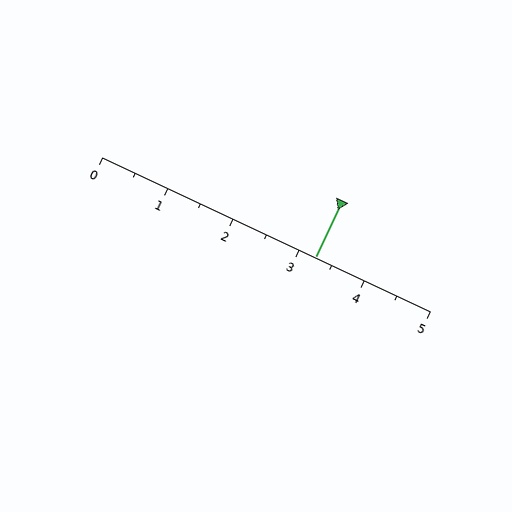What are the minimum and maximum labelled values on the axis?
The axis runs from 0 to 5.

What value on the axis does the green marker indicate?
The marker indicates approximately 3.2.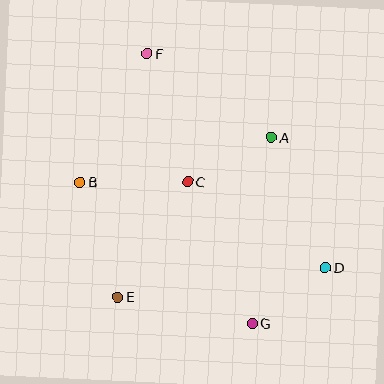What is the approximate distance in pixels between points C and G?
The distance between C and G is approximately 156 pixels.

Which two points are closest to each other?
Points D and G are closest to each other.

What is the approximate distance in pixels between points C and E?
The distance between C and E is approximately 135 pixels.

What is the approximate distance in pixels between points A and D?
The distance between A and D is approximately 141 pixels.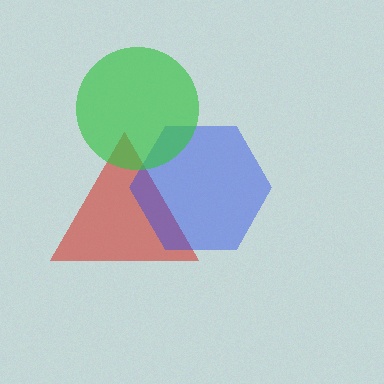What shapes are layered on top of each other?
The layered shapes are: a red triangle, a blue hexagon, a green circle.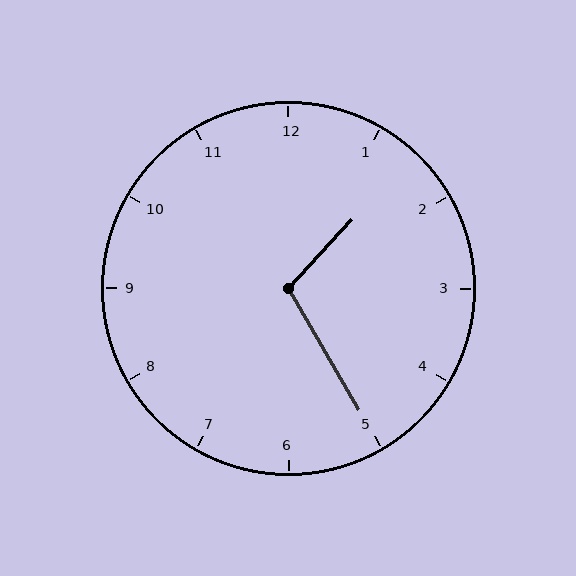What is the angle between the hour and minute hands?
Approximately 108 degrees.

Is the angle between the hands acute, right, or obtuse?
It is obtuse.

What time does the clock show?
1:25.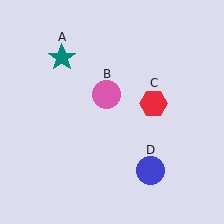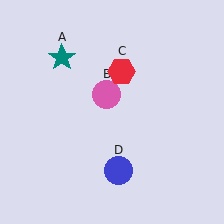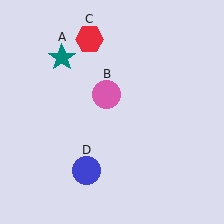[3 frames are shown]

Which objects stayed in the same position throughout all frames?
Teal star (object A) and pink circle (object B) remained stationary.